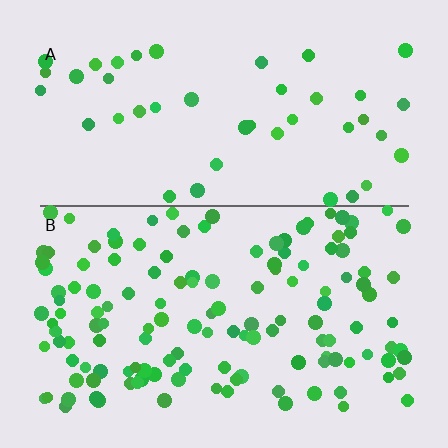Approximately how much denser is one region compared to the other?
Approximately 3.1× — region B over region A.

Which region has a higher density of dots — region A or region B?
B (the bottom).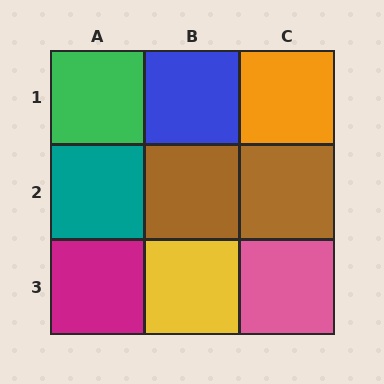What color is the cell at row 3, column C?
Pink.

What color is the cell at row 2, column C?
Brown.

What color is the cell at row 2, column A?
Teal.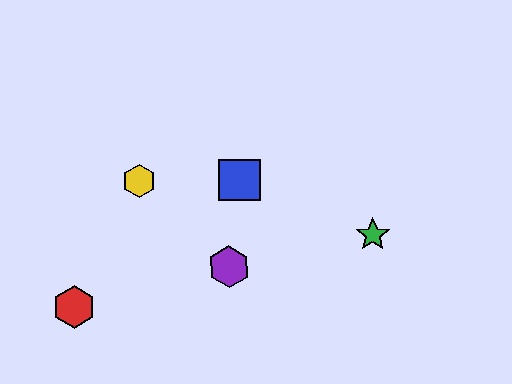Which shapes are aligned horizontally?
The blue square, the yellow hexagon are aligned horizontally.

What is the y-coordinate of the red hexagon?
The red hexagon is at y≈307.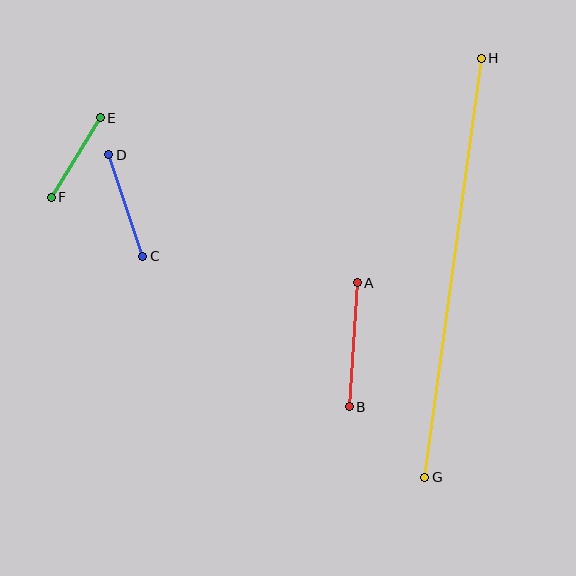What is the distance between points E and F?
The distance is approximately 93 pixels.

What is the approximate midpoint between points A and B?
The midpoint is at approximately (353, 345) pixels.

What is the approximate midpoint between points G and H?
The midpoint is at approximately (453, 268) pixels.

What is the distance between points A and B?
The distance is approximately 124 pixels.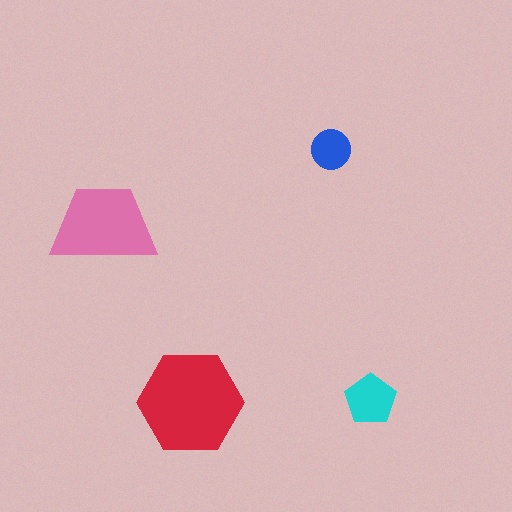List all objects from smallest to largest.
The blue circle, the cyan pentagon, the pink trapezoid, the red hexagon.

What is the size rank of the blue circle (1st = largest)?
4th.